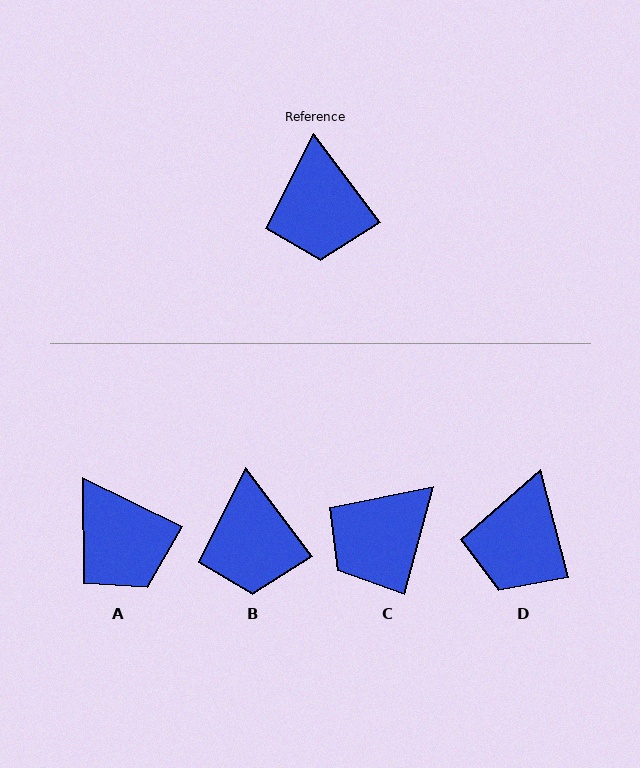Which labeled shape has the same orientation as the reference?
B.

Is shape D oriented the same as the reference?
No, it is off by about 22 degrees.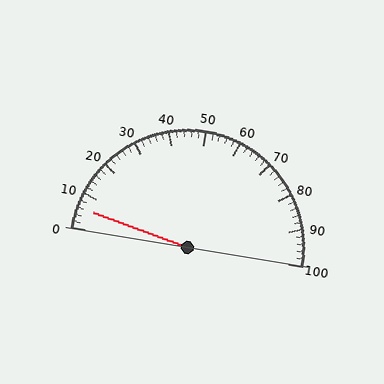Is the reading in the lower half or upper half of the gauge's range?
The reading is in the lower half of the range (0 to 100).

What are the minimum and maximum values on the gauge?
The gauge ranges from 0 to 100.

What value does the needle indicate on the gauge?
The needle indicates approximately 6.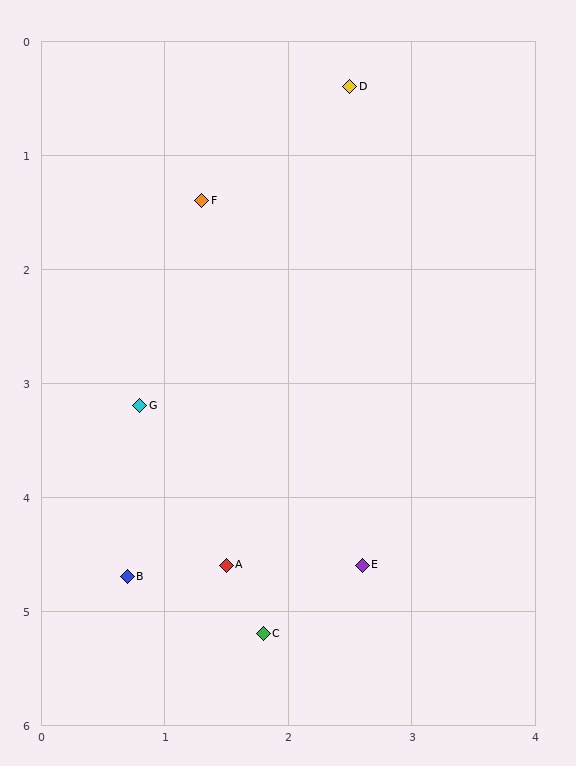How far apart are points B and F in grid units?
Points B and F are about 3.4 grid units apart.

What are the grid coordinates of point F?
Point F is at approximately (1.3, 1.4).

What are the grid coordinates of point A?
Point A is at approximately (1.5, 4.6).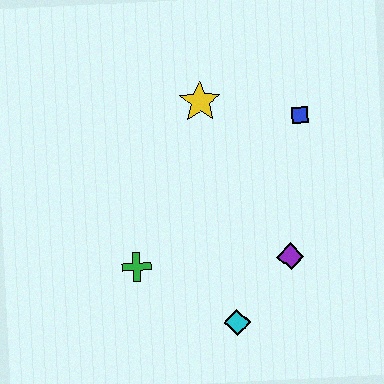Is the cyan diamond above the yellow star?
No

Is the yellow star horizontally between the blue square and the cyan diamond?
No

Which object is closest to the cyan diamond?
The purple diamond is closest to the cyan diamond.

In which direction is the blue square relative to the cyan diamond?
The blue square is above the cyan diamond.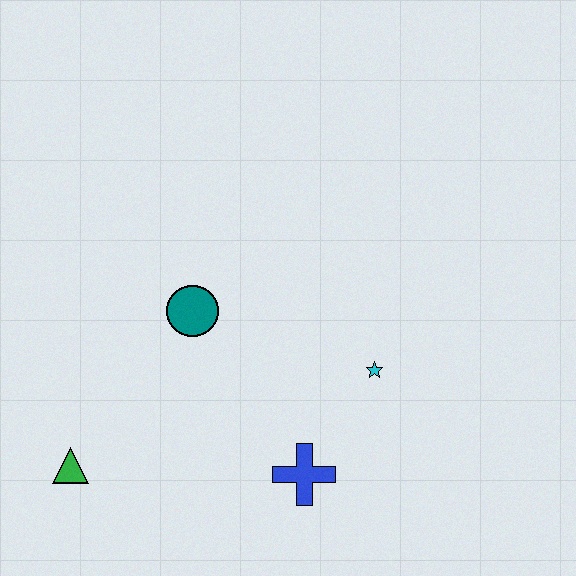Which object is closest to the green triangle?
The teal circle is closest to the green triangle.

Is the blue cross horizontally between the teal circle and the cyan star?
Yes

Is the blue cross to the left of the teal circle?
No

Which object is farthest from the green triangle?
The cyan star is farthest from the green triangle.